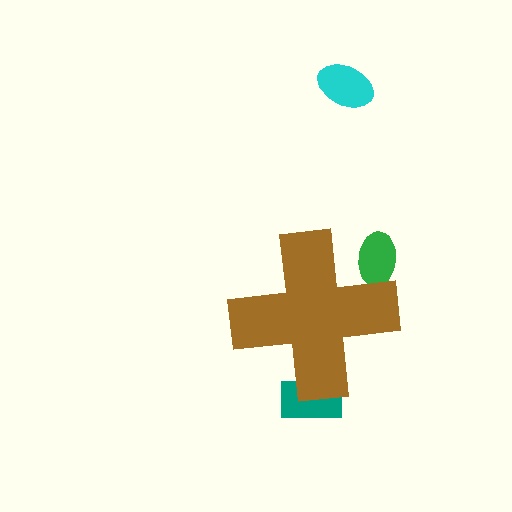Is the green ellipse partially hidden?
Yes, the green ellipse is partially hidden behind the brown cross.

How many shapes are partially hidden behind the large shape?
2 shapes are partially hidden.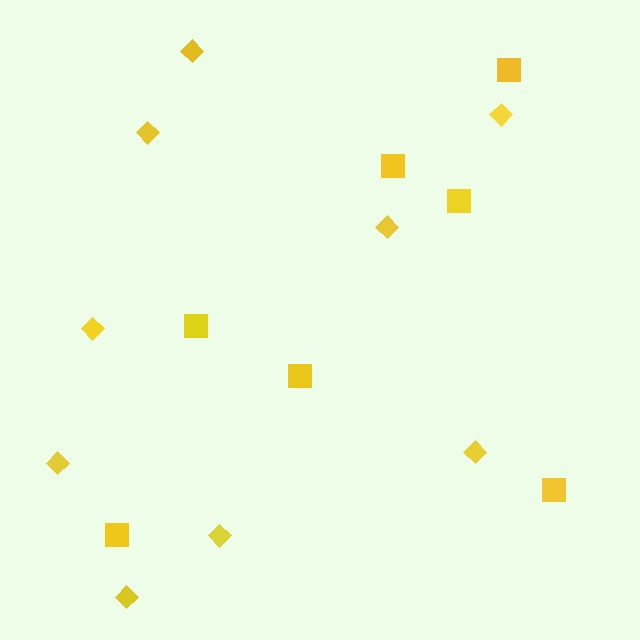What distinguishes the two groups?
There are 2 groups: one group of diamonds (9) and one group of squares (7).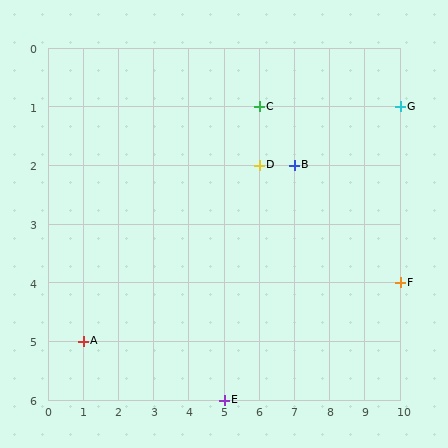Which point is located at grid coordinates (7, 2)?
Point B is at (7, 2).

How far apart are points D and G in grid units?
Points D and G are 4 columns and 1 row apart (about 4.1 grid units diagonally).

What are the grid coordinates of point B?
Point B is at grid coordinates (7, 2).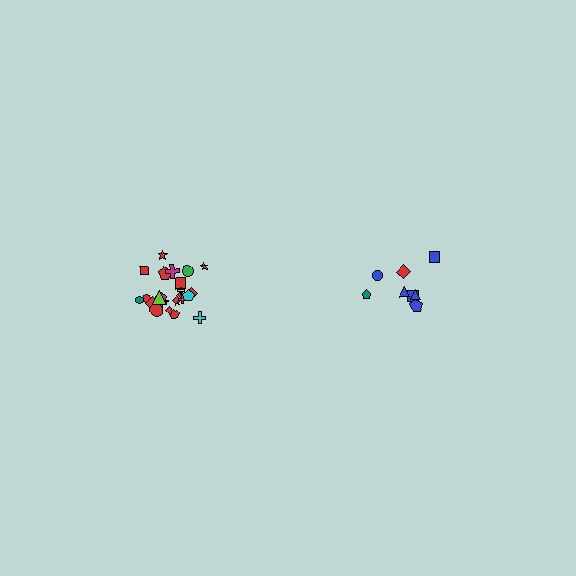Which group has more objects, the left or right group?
The left group.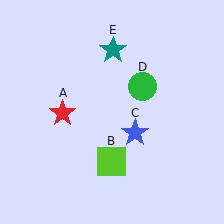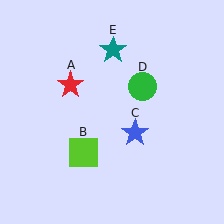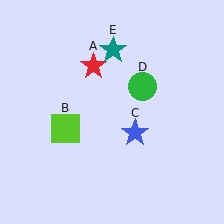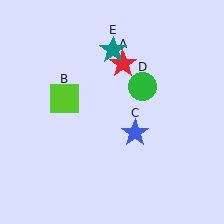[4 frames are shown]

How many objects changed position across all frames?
2 objects changed position: red star (object A), lime square (object B).